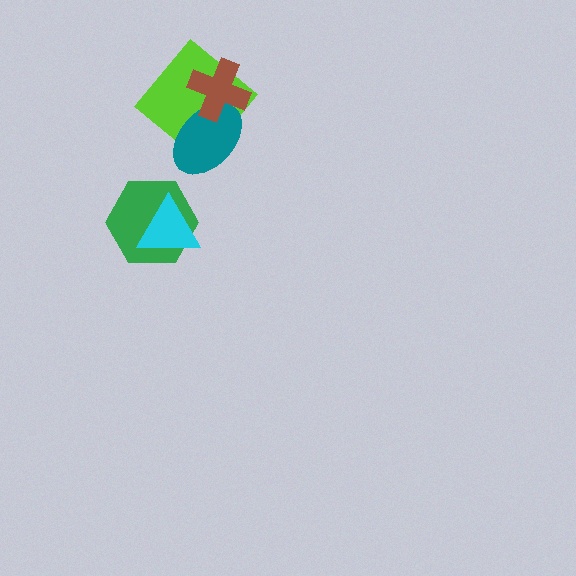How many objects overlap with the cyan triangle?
1 object overlaps with the cyan triangle.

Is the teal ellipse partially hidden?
Yes, it is partially covered by another shape.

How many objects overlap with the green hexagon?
1 object overlaps with the green hexagon.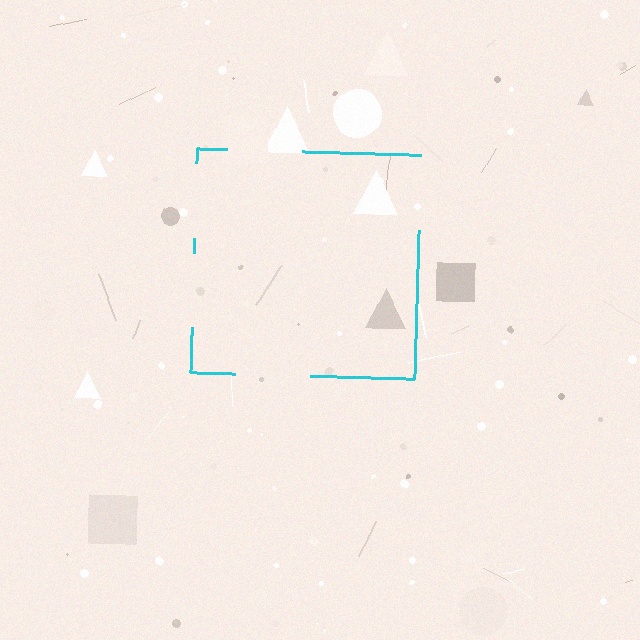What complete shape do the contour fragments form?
The contour fragments form a square.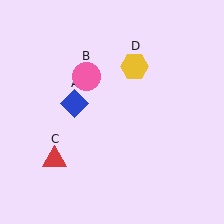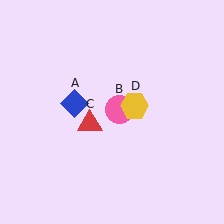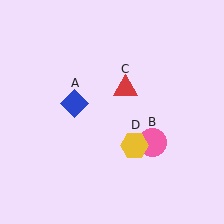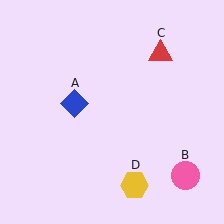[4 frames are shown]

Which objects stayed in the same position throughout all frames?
Blue diamond (object A) remained stationary.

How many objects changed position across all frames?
3 objects changed position: pink circle (object B), red triangle (object C), yellow hexagon (object D).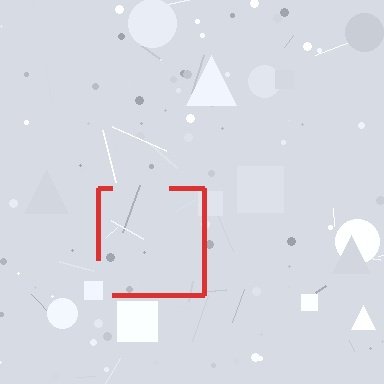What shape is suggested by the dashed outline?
The dashed outline suggests a square.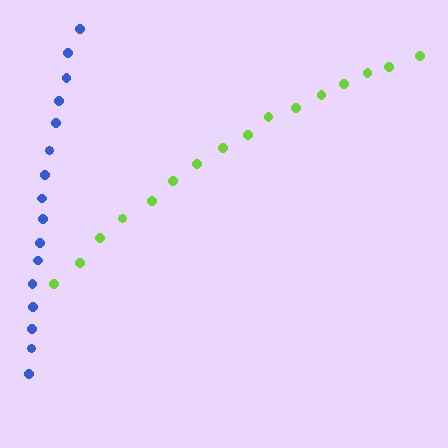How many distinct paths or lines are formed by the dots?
There are 2 distinct paths.